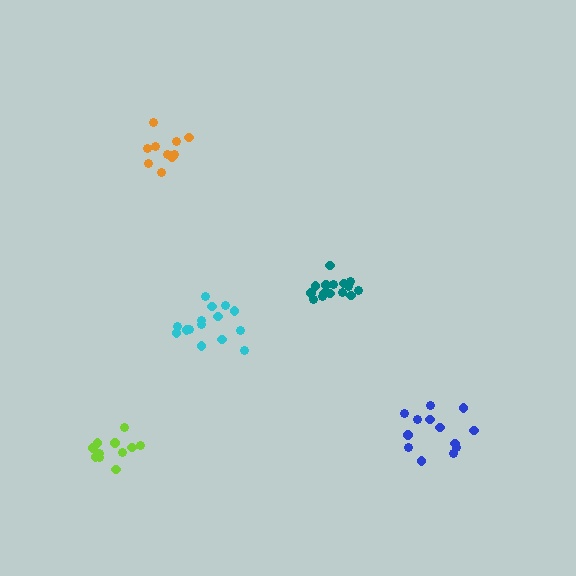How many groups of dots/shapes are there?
There are 5 groups.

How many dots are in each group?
Group 1: 11 dots, Group 2: 13 dots, Group 3: 10 dots, Group 4: 15 dots, Group 5: 15 dots (64 total).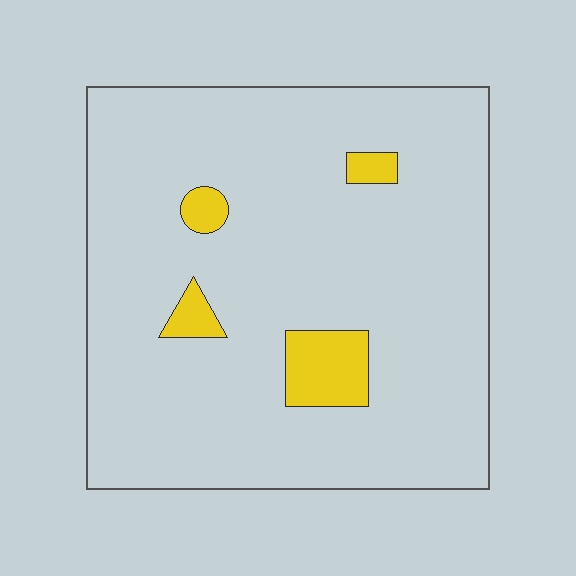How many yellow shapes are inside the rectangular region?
4.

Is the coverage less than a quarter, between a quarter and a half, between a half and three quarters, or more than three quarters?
Less than a quarter.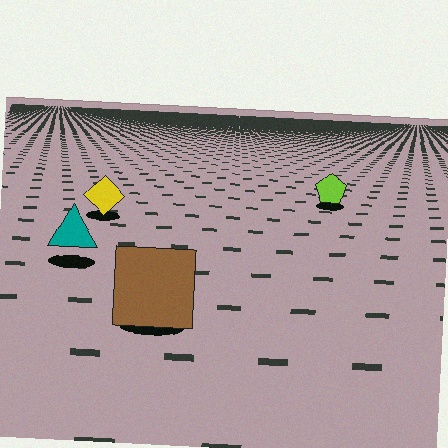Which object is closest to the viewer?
The brown square is closest. The texture marks near it are larger and more spread out.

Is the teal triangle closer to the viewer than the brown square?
No. The brown square is closer — you can tell from the texture gradient: the ground texture is coarser near it.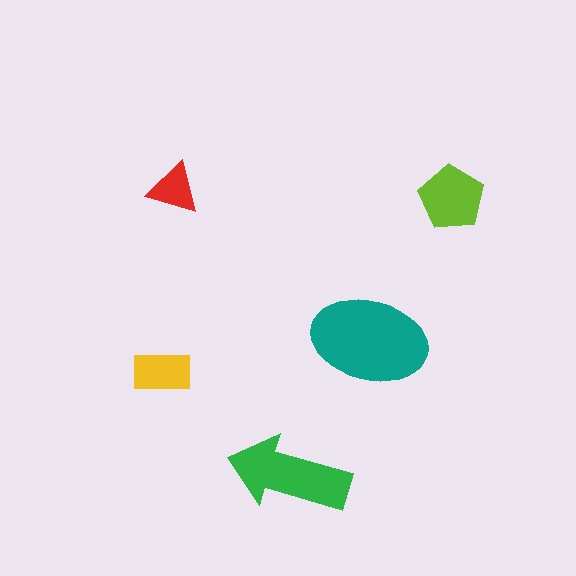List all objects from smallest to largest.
The red triangle, the yellow rectangle, the lime pentagon, the green arrow, the teal ellipse.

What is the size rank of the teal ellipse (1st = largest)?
1st.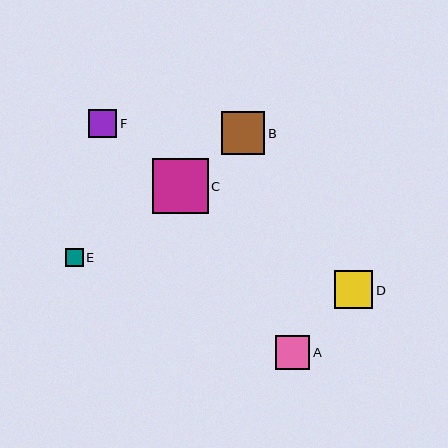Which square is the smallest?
Square E is the smallest with a size of approximately 18 pixels.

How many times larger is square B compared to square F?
Square B is approximately 1.5 times the size of square F.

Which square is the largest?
Square C is the largest with a size of approximately 56 pixels.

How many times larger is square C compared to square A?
Square C is approximately 1.7 times the size of square A.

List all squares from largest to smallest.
From largest to smallest: C, B, D, A, F, E.